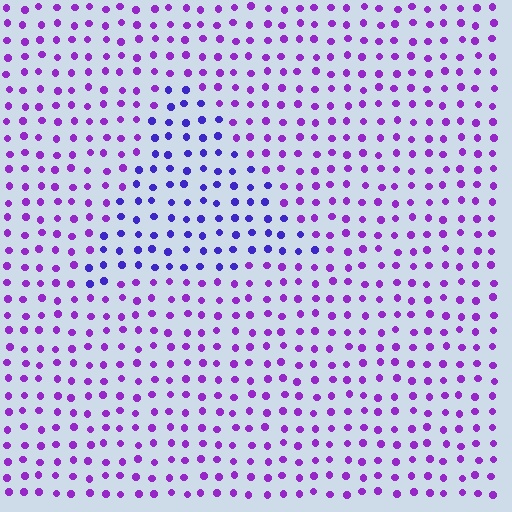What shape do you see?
I see a triangle.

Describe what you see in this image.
The image is filled with small purple elements in a uniform arrangement. A triangle-shaped region is visible where the elements are tinted to a slightly different hue, forming a subtle color boundary.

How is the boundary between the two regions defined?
The boundary is defined purely by a slight shift in hue (about 34 degrees). Spacing, size, and orientation are identical on both sides.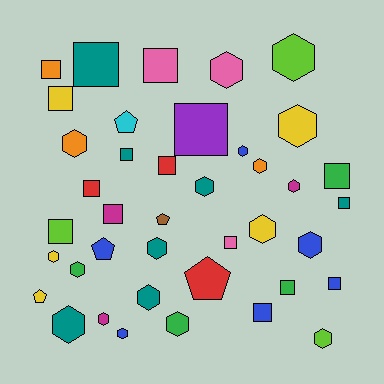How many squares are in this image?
There are 16 squares.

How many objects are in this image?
There are 40 objects.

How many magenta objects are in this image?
There are 3 magenta objects.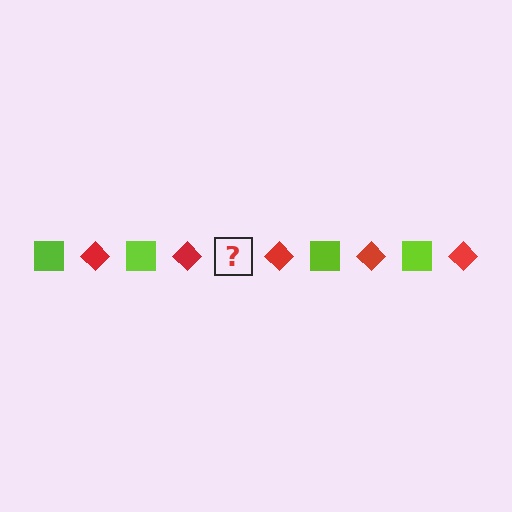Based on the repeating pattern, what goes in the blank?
The blank should be a lime square.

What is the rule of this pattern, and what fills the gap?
The rule is that the pattern alternates between lime square and red diamond. The gap should be filled with a lime square.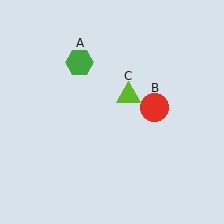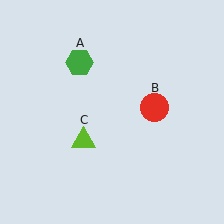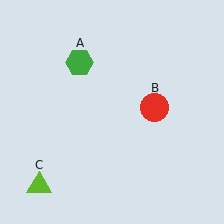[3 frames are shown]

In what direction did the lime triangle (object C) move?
The lime triangle (object C) moved down and to the left.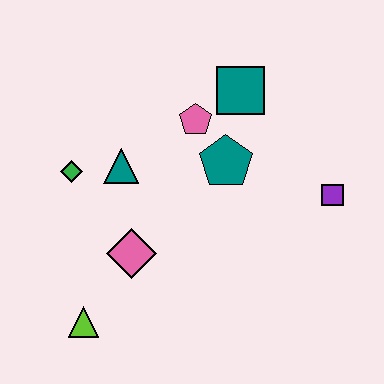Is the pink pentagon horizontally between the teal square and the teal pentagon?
No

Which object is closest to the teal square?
The pink pentagon is closest to the teal square.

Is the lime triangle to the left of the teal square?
Yes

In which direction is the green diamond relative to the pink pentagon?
The green diamond is to the left of the pink pentagon.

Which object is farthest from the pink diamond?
The purple square is farthest from the pink diamond.